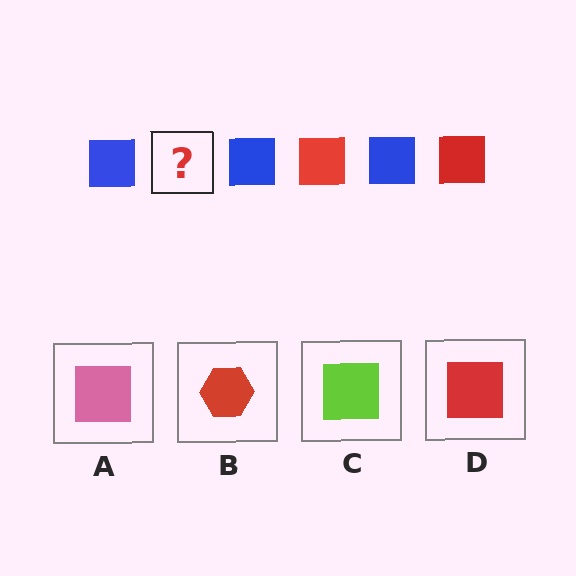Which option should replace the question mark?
Option D.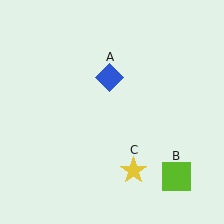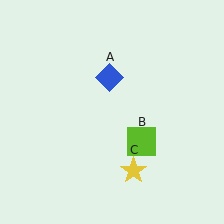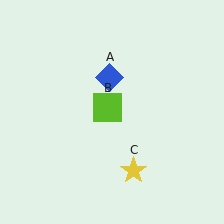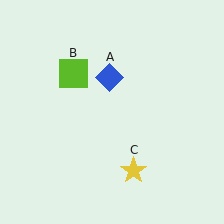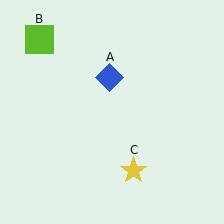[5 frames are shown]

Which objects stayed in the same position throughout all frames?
Blue diamond (object A) and yellow star (object C) remained stationary.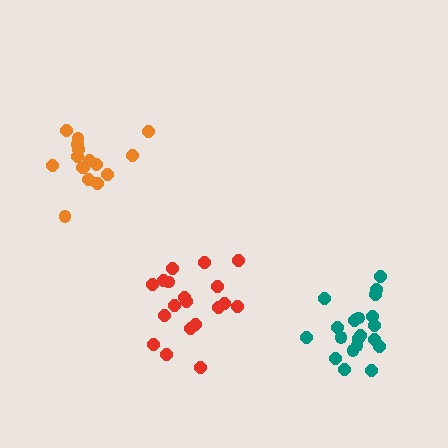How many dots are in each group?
Group 1: 16 dots, Group 2: 19 dots, Group 3: 20 dots (55 total).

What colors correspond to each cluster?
The clusters are colored: orange, red, teal.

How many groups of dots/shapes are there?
There are 3 groups.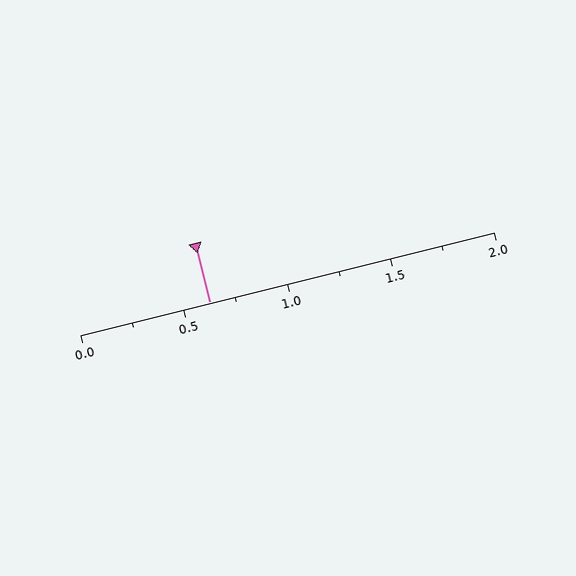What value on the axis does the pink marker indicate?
The marker indicates approximately 0.62.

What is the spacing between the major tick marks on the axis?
The major ticks are spaced 0.5 apart.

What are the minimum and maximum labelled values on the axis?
The axis runs from 0.0 to 2.0.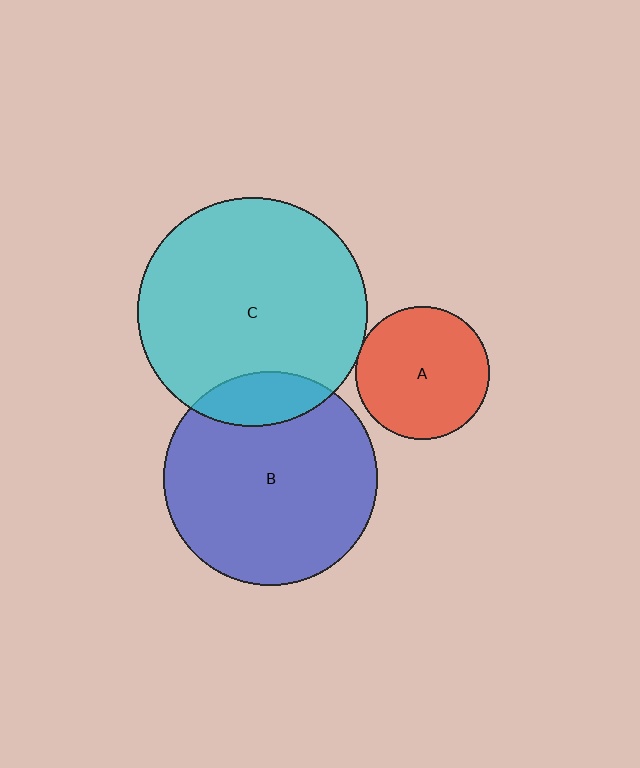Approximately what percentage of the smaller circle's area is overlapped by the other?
Approximately 15%.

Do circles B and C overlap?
Yes.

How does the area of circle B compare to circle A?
Approximately 2.6 times.